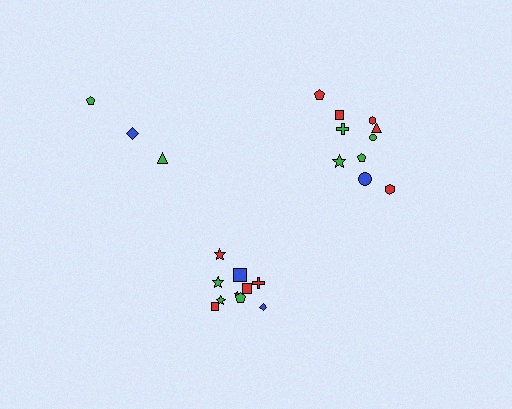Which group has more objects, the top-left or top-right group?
The top-right group.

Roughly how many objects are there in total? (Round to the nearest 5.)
Roughly 25 objects in total.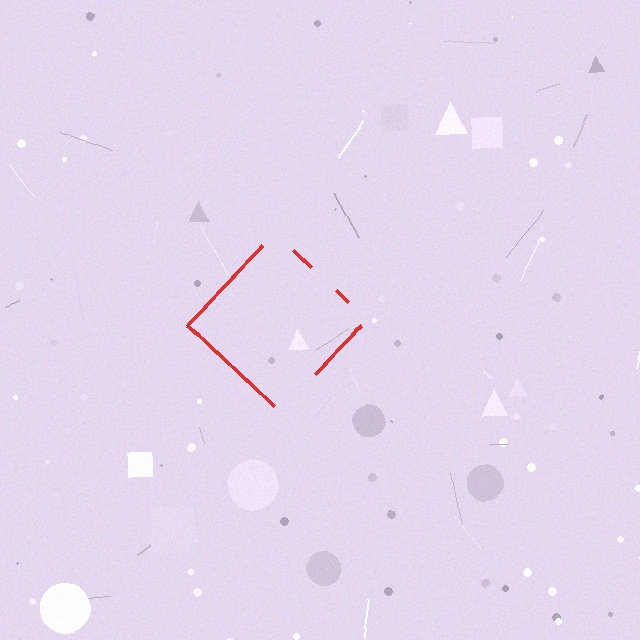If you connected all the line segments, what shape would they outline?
They would outline a diamond.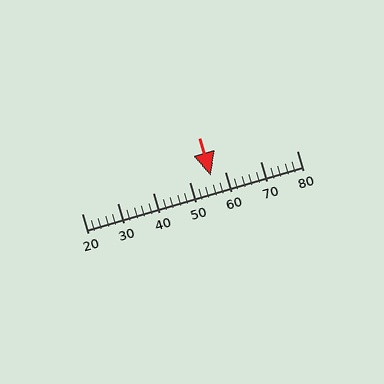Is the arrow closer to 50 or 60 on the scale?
The arrow is closer to 60.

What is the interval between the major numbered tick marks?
The major tick marks are spaced 10 units apart.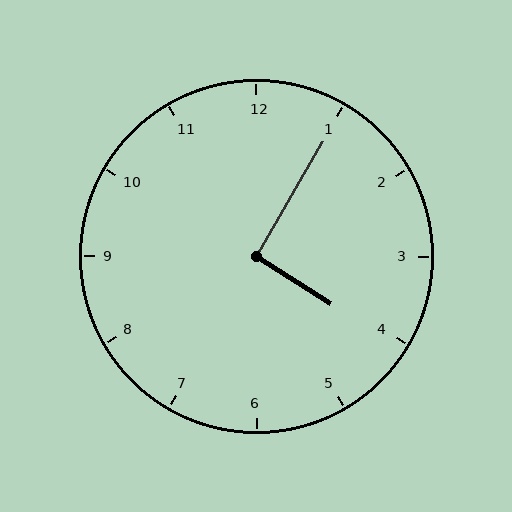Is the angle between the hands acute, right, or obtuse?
It is right.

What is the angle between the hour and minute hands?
Approximately 92 degrees.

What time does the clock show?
4:05.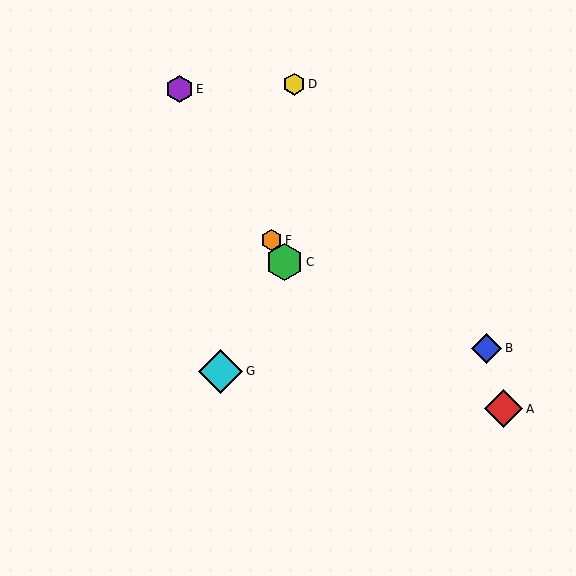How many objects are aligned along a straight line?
3 objects (C, E, F) are aligned along a straight line.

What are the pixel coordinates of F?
Object F is at (271, 240).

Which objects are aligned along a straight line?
Objects C, E, F are aligned along a straight line.